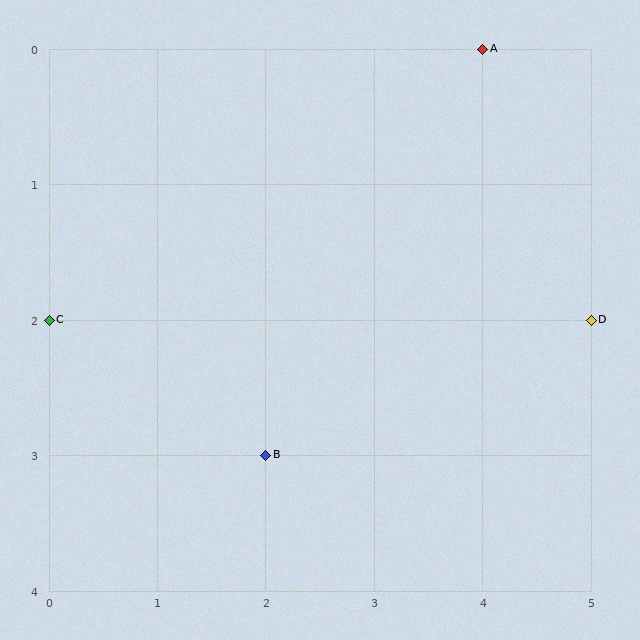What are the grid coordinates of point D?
Point D is at grid coordinates (5, 2).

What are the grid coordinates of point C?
Point C is at grid coordinates (0, 2).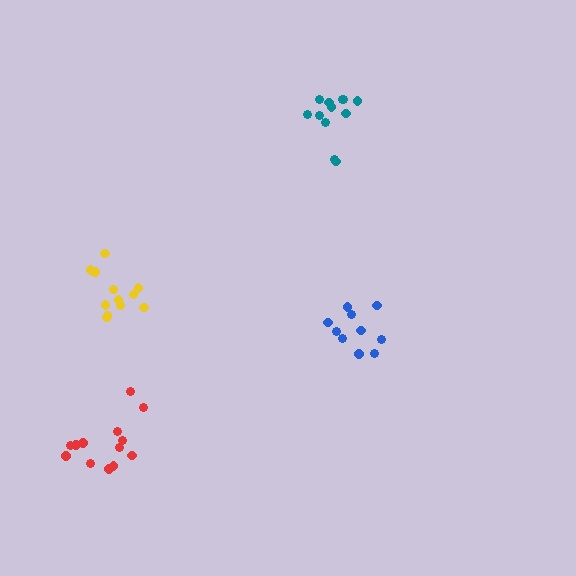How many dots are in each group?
Group 1: 10 dots, Group 2: 12 dots, Group 3: 13 dots, Group 4: 12 dots (47 total).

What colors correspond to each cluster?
The clusters are colored: blue, yellow, red, teal.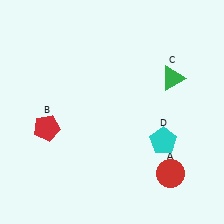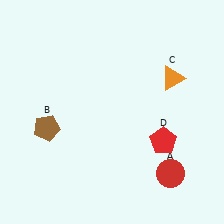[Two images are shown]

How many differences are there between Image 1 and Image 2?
There are 3 differences between the two images.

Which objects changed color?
B changed from red to brown. C changed from green to orange. D changed from cyan to red.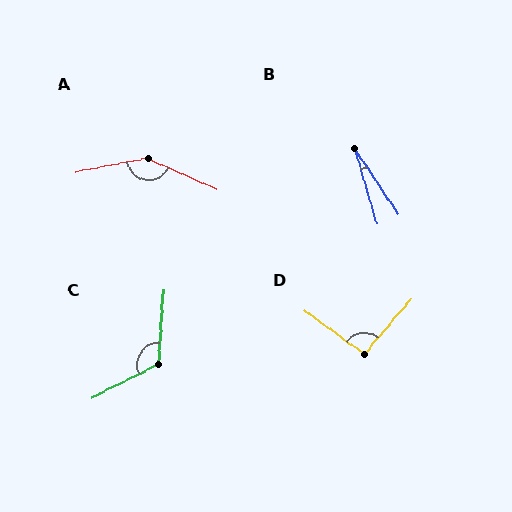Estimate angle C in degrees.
Approximately 120 degrees.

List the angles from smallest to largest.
B (18°), D (94°), C (120°), A (145°).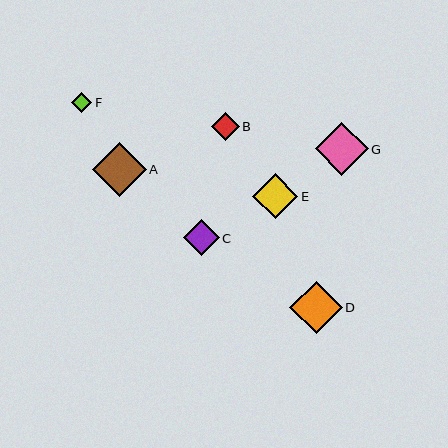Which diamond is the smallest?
Diamond F is the smallest with a size of approximately 20 pixels.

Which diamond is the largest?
Diamond A is the largest with a size of approximately 54 pixels.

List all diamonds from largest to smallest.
From largest to smallest: A, G, D, E, C, B, F.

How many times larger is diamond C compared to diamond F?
Diamond C is approximately 1.8 times the size of diamond F.